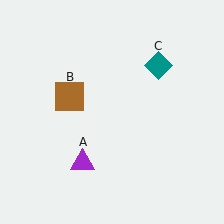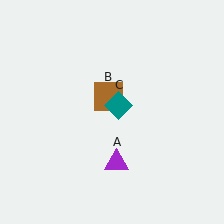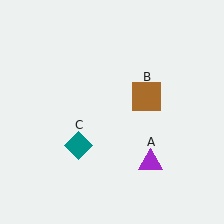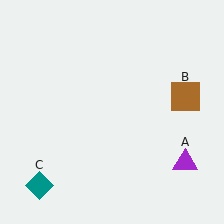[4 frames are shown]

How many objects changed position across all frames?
3 objects changed position: purple triangle (object A), brown square (object B), teal diamond (object C).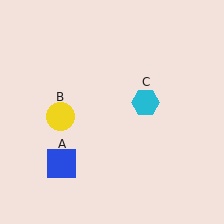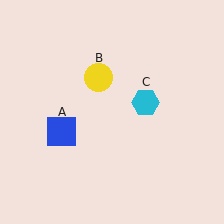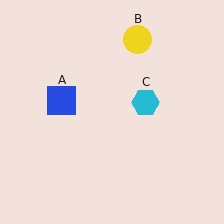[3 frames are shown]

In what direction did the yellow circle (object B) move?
The yellow circle (object B) moved up and to the right.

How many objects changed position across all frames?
2 objects changed position: blue square (object A), yellow circle (object B).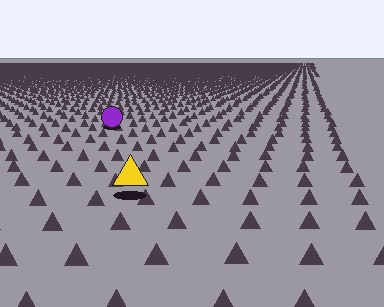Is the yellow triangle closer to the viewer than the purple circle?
Yes. The yellow triangle is closer — you can tell from the texture gradient: the ground texture is coarser near it.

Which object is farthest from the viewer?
The purple circle is farthest from the viewer. It appears smaller and the ground texture around it is denser.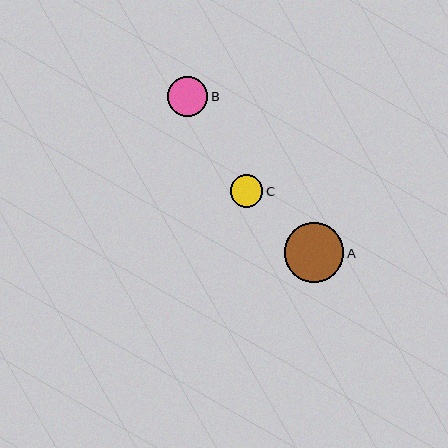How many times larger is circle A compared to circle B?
Circle A is approximately 1.5 times the size of circle B.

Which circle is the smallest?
Circle C is the smallest with a size of approximately 32 pixels.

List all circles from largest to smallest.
From largest to smallest: A, B, C.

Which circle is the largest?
Circle A is the largest with a size of approximately 59 pixels.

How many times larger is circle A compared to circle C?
Circle A is approximately 1.8 times the size of circle C.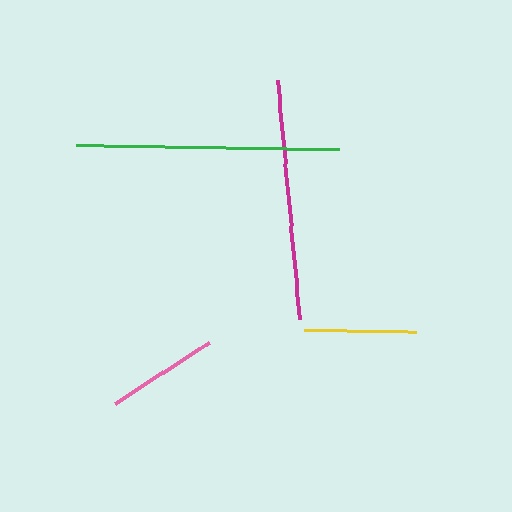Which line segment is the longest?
The green line is the longest at approximately 263 pixels.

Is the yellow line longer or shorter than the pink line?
The yellow line is longer than the pink line.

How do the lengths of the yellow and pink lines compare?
The yellow and pink lines are approximately the same length.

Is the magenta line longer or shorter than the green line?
The green line is longer than the magenta line.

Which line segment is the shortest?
The pink line is the shortest at approximately 112 pixels.